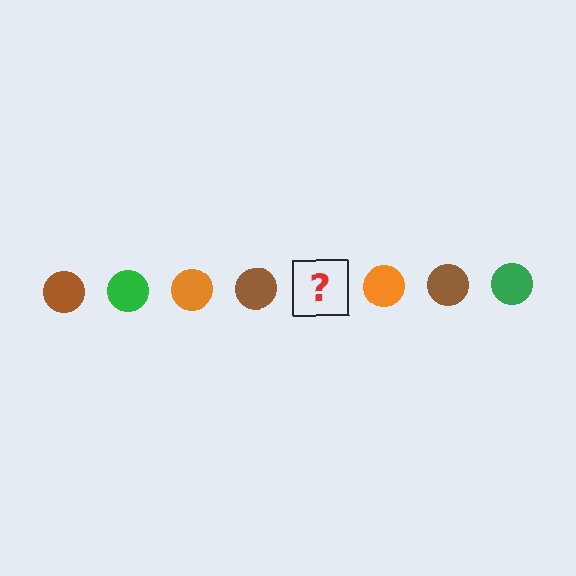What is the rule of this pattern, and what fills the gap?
The rule is that the pattern cycles through brown, green, orange circles. The gap should be filled with a green circle.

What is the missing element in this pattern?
The missing element is a green circle.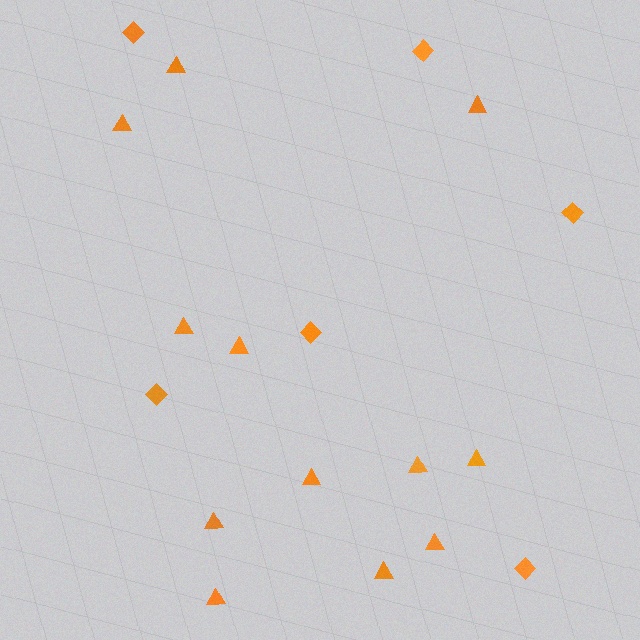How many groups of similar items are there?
There are 2 groups: one group of triangles (12) and one group of diamonds (6).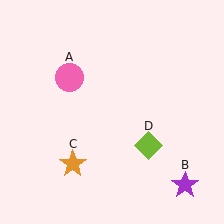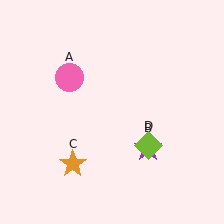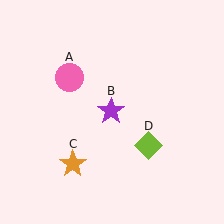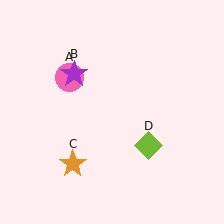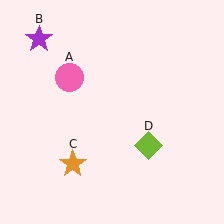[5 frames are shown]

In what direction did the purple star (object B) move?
The purple star (object B) moved up and to the left.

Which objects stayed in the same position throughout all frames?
Pink circle (object A) and orange star (object C) and lime diamond (object D) remained stationary.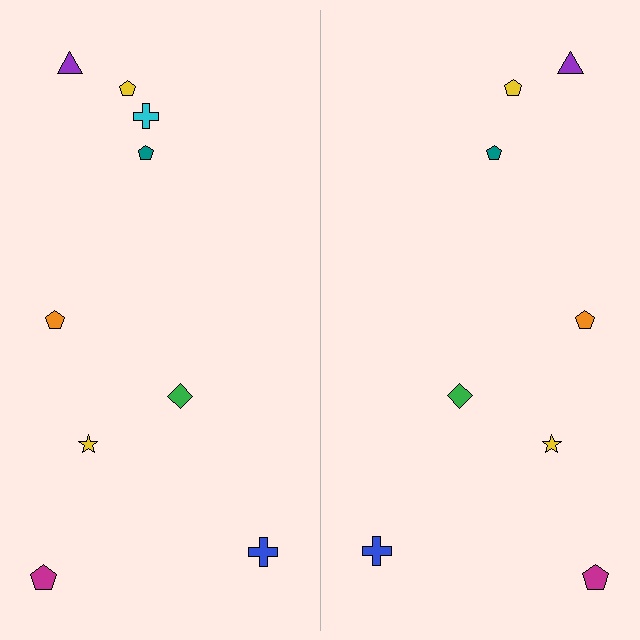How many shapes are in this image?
There are 17 shapes in this image.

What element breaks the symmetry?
A cyan cross is missing from the right side.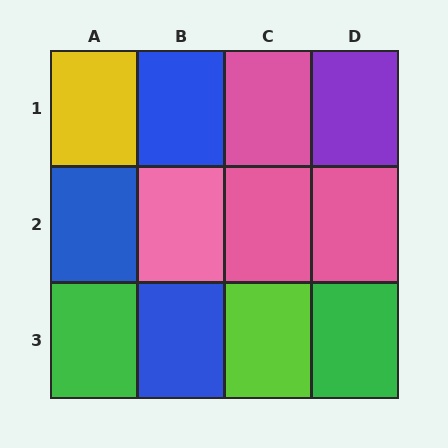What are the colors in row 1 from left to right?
Yellow, blue, pink, purple.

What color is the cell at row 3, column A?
Green.